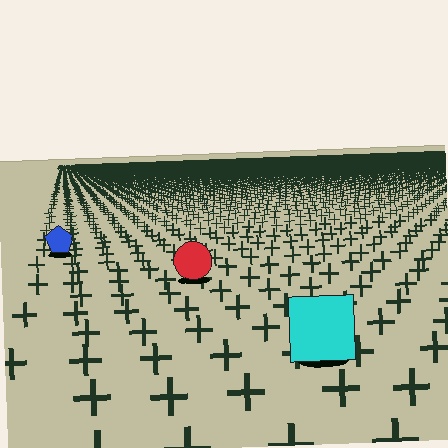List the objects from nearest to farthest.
From nearest to farthest: the cyan square, the red circle, the blue pentagon.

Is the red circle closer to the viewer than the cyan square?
No. The cyan square is closer — you can tell from the texture gradient: the ground texture is coarser near it.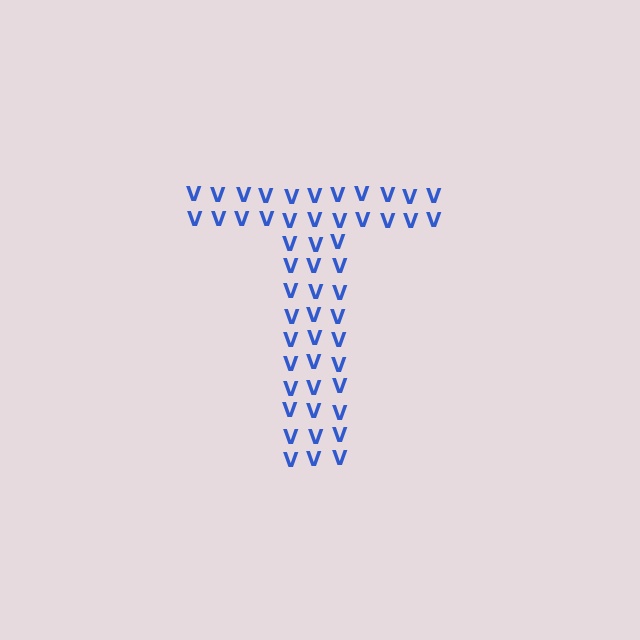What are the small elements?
The small elements are letter V's.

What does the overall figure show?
The overall figure shows the letter T.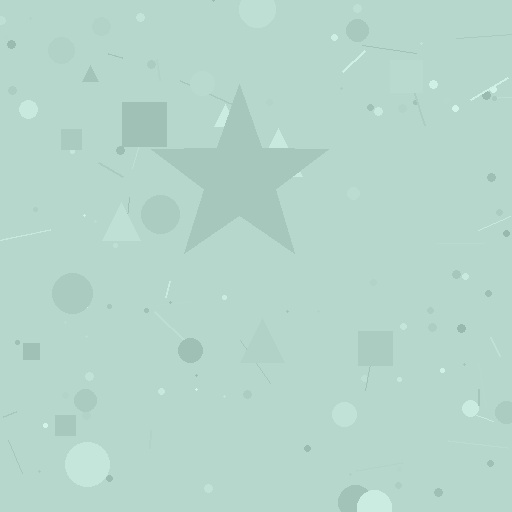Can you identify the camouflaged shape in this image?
The camouflaged shape is a star.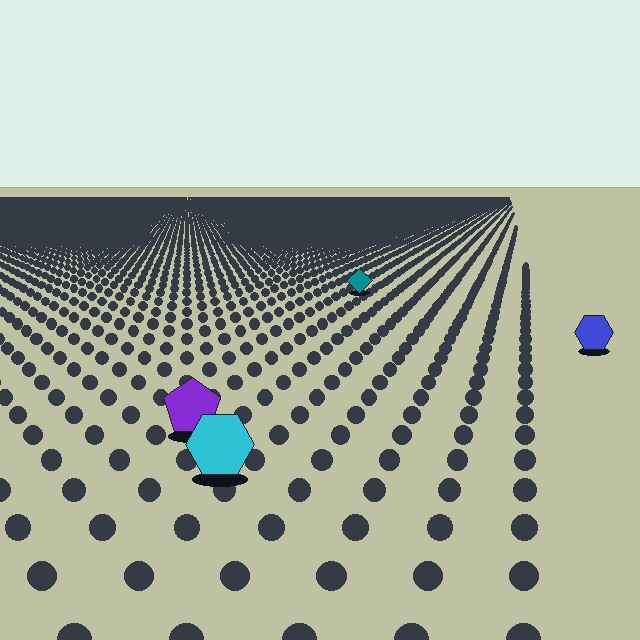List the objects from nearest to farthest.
From nearest to farthest: the cyan hexagon, the purple pentagon, the blue hexagon, the teal diamond.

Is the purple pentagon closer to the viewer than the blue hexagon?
Yes. The purple pentagon is closer — you can tell from the texture gradient: the ground texture is coarser near it.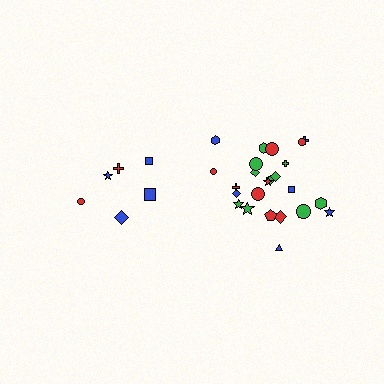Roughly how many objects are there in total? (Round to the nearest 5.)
Roughly 30 objects in total.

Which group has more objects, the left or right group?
The right group.